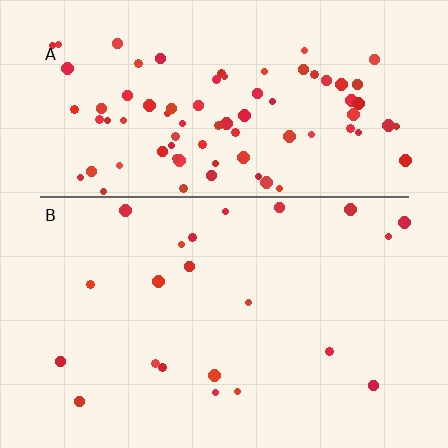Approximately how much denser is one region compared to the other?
Approximately 4.0× — region A over region B.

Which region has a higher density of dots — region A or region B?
A (the top).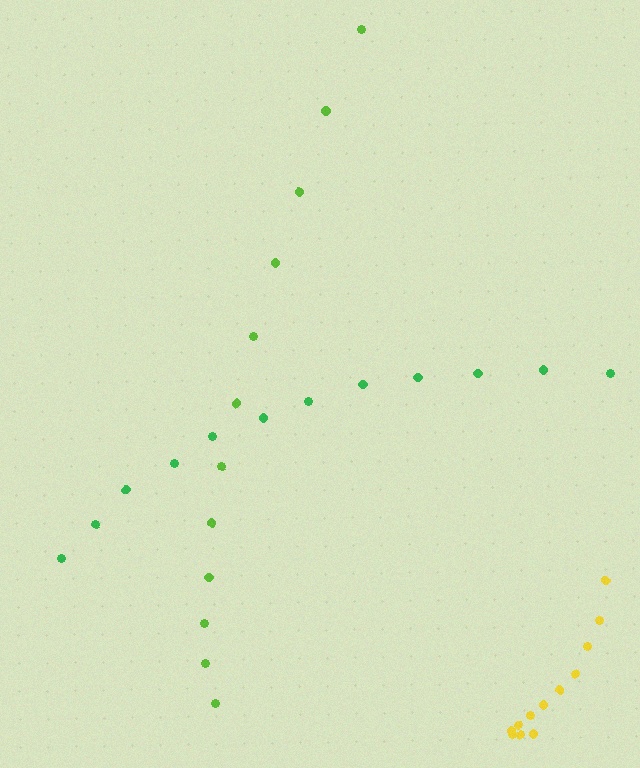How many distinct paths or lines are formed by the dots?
There are 3 distinct paths.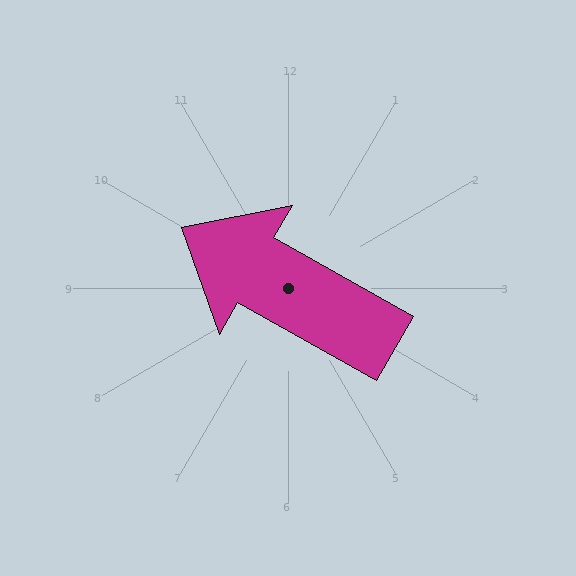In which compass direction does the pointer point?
Northwest.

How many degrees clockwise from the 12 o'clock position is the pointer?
Approximately 299 degrees.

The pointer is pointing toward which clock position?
Roughly 10 o'clock.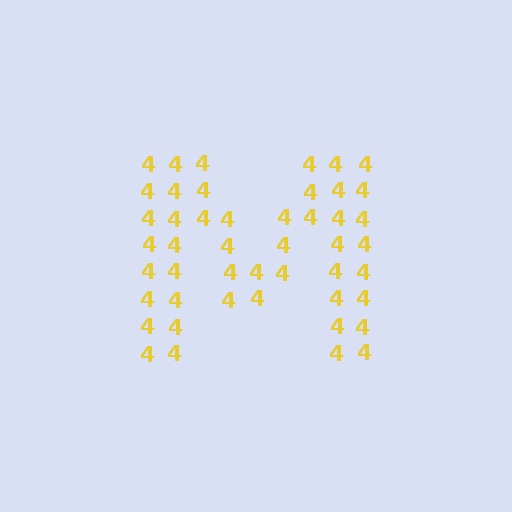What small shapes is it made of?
It is made of small digit 4's.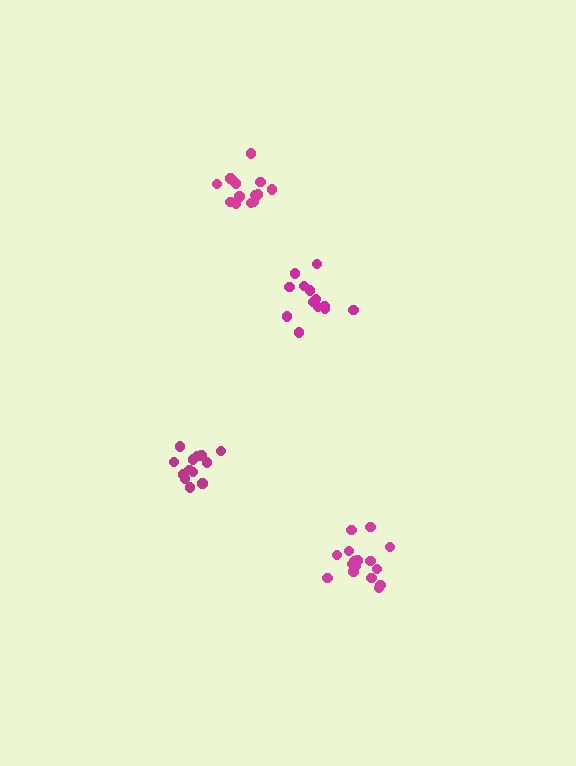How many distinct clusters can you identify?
There are 4 distinct clusters.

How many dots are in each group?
Group 1: 14 dots, Group 2: 16 dots, Group 3: 14 dots, Group 4: 13 dots (57 total).